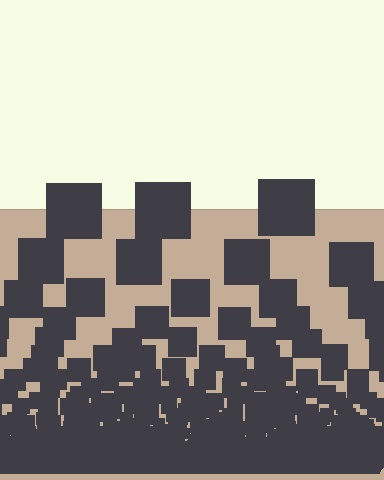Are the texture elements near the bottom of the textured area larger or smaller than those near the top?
Smaller. The gradient is inverted — elements near the bottom are smaller and denser.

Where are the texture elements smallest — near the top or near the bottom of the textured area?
Near the bottom.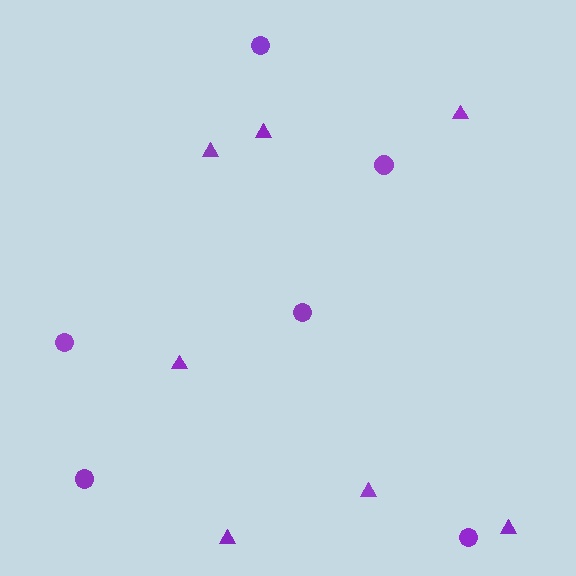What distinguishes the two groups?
There are 2 groups: one group of triangles (7) and one group of circles (6).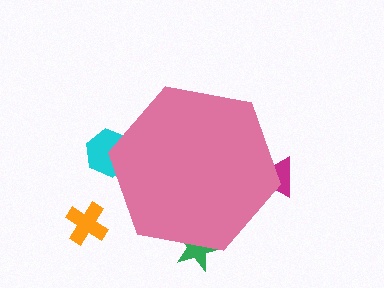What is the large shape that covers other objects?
A pink hexagon.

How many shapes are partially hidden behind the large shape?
3 shapes are partially hidden.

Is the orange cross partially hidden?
No, the orange cross is fully visible.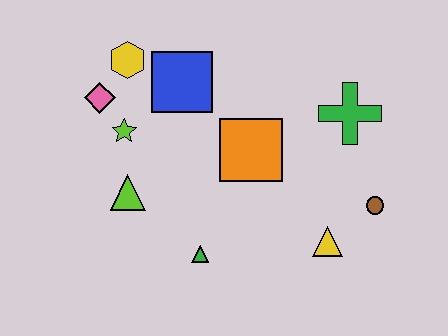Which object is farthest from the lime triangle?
The brown circle is farthest from the lime triangle.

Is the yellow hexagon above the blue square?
Yes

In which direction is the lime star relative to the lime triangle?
The lime star is above the lime triangle.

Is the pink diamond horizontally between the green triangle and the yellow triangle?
No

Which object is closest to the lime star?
The pink diamond is closest to the lime star.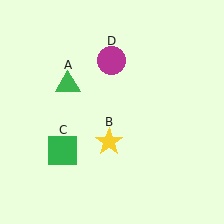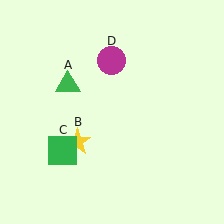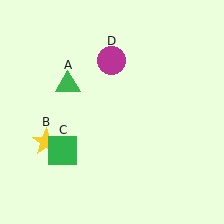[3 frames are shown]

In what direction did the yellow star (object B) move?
The yellow star (object B) moved left.